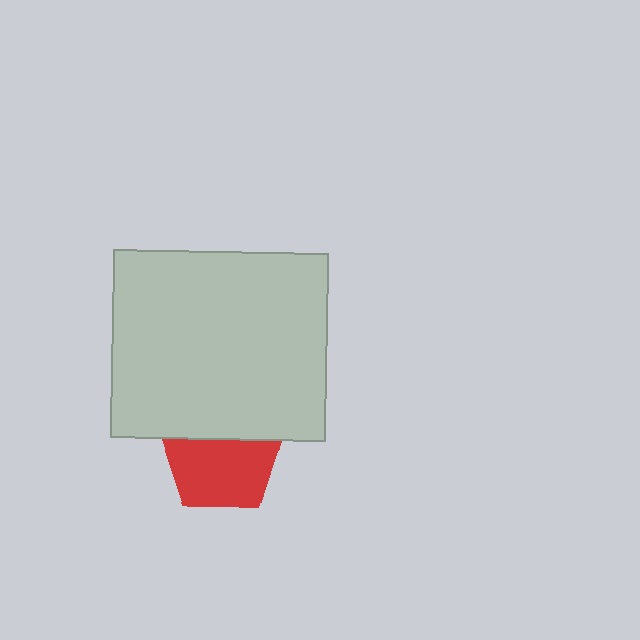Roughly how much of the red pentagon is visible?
Most of it is visible (roughly 66%).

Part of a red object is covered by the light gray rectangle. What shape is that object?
It is a pentagon.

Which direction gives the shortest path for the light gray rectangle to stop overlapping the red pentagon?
Moving up gives the shortest separation.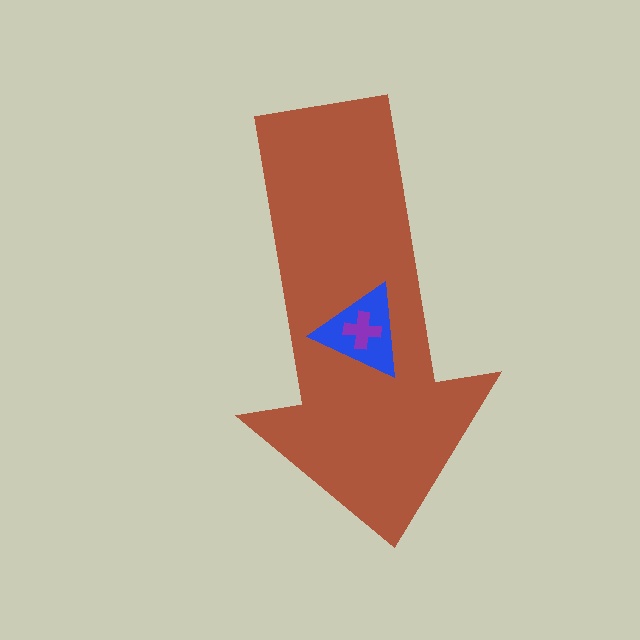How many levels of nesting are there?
3.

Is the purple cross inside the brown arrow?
Yes.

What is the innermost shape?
The purple cross.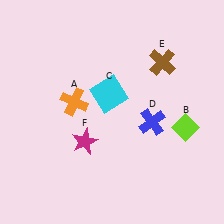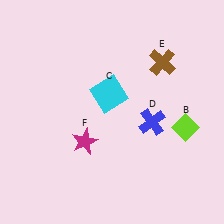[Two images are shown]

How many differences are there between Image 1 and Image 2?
There is 1 difference between the two images.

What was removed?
The orange cross (A) was removed in Image 2.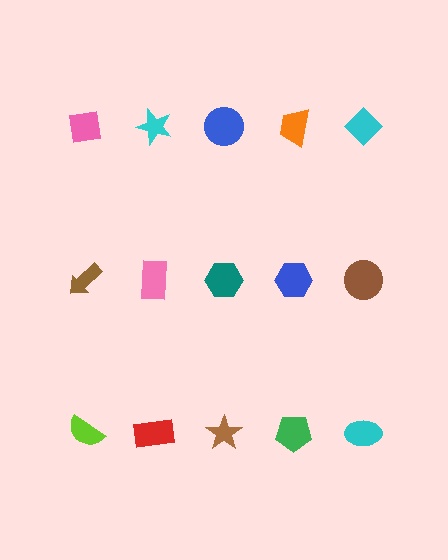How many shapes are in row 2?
5 shapes.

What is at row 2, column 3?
A teal hexagon.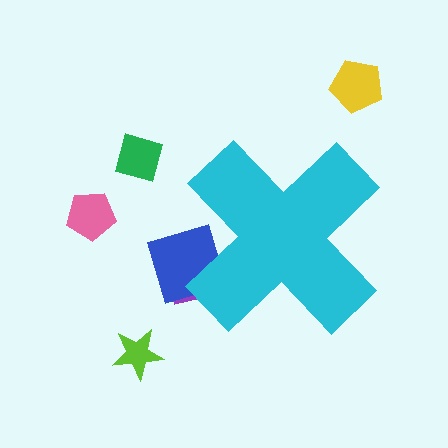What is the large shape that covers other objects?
A cyan cross.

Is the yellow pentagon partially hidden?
No, the yellow pentagon is fully visible.